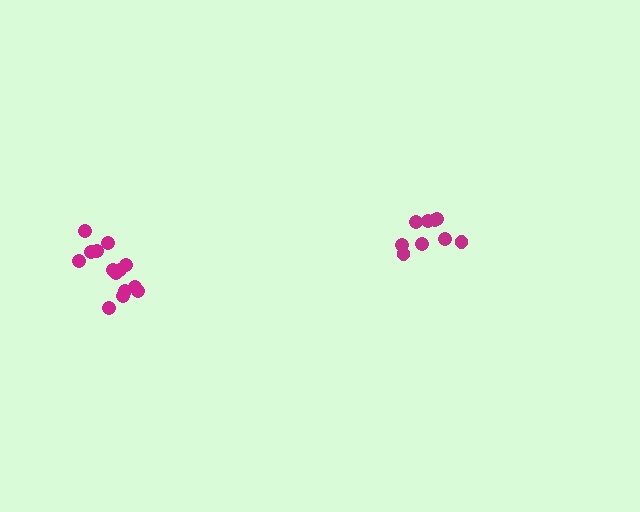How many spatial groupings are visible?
There are 2 spatial groupings.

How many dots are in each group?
Group 1: 9 dots, Group 2: 14 dots (23 total).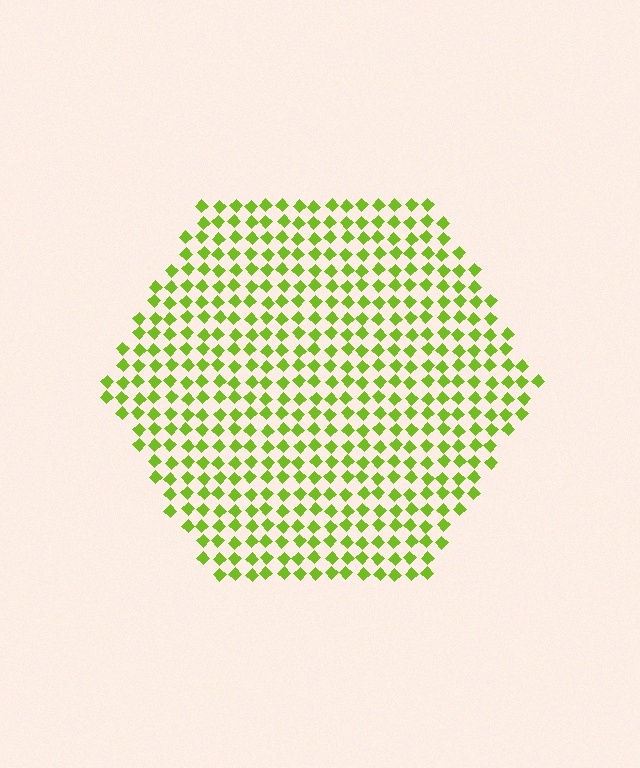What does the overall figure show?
The overall figure shows a hexagon.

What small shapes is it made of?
It is made of small diamonds.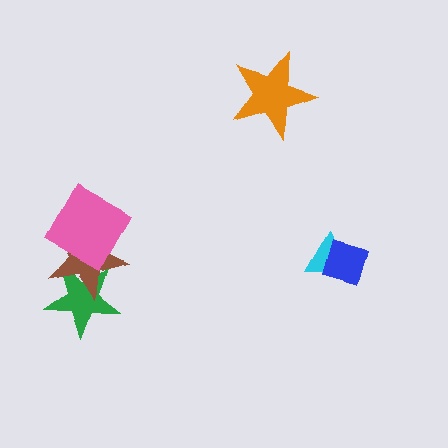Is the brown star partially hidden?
Yes, it is partially covered by another shape.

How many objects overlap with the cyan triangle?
1 object overlaps with the cyan triangle.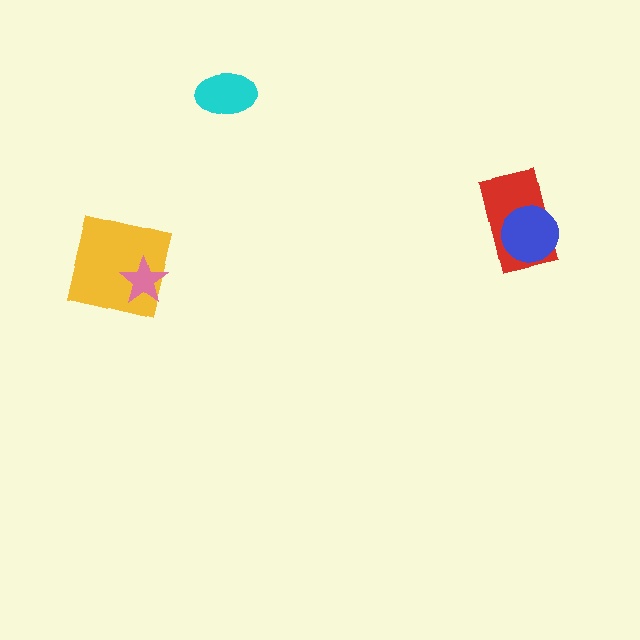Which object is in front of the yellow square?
The pink star is in front of the yellow square.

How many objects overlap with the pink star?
1 object overlaps with the pink star.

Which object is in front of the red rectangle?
The blue circle is in front of the red rectangle.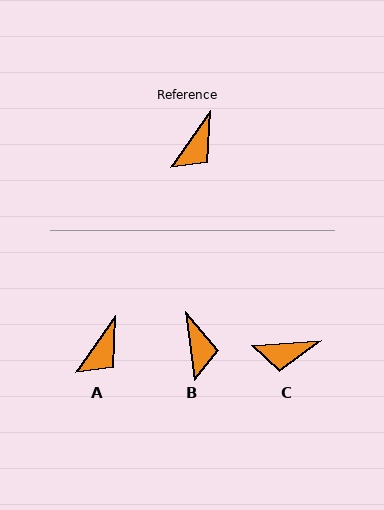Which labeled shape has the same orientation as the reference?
A.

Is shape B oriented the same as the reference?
No, it is off by about 43 degrees.